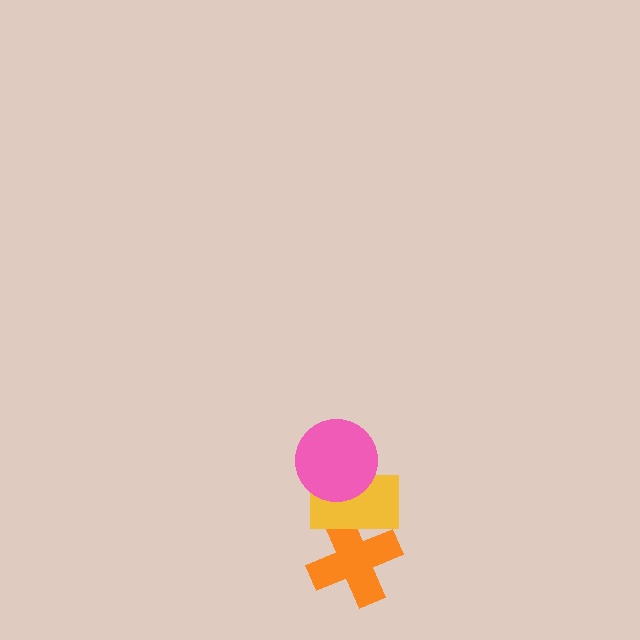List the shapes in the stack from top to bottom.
From top to bottom: the pink circle, the yellow rectangle, the orange cross.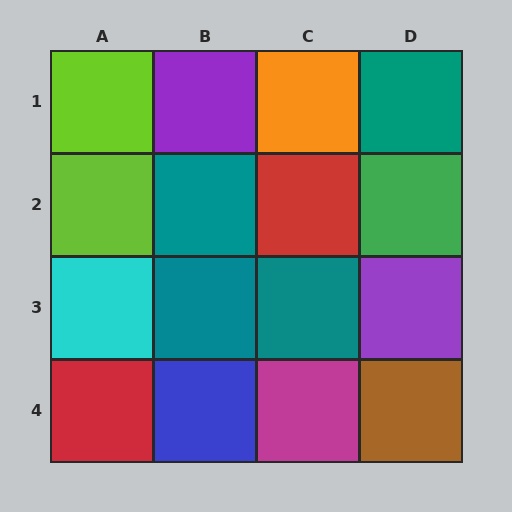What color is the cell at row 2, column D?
Green.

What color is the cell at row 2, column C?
Red.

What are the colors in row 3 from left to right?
Cyan, teal, teal, purple.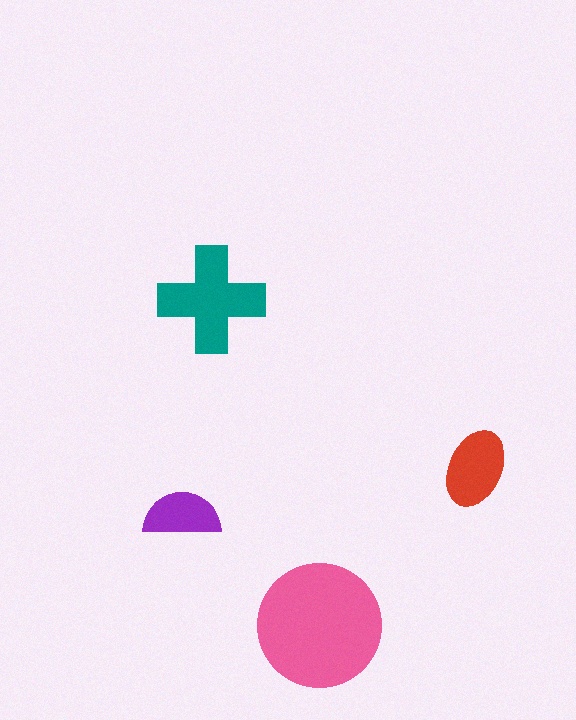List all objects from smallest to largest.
The purple semicircle, the red ellipse, the teal cross, the pink circle.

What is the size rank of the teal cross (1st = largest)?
2nd.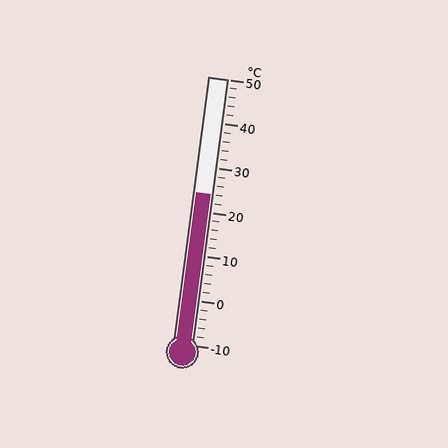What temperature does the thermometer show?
The thermometer shows approximately 24°C.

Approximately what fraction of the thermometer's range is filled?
The thermometer is filled to approximately 55% of its range.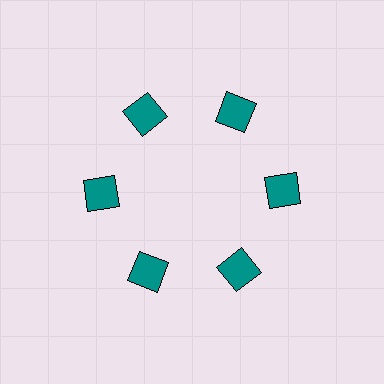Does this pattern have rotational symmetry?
Yes, this pattern has 6-fold rotational symmetry. It looks the same after rotating 60 degrees around the center.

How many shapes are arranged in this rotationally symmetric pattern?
There are 6 shapes, arranged in 6 groups of 1.